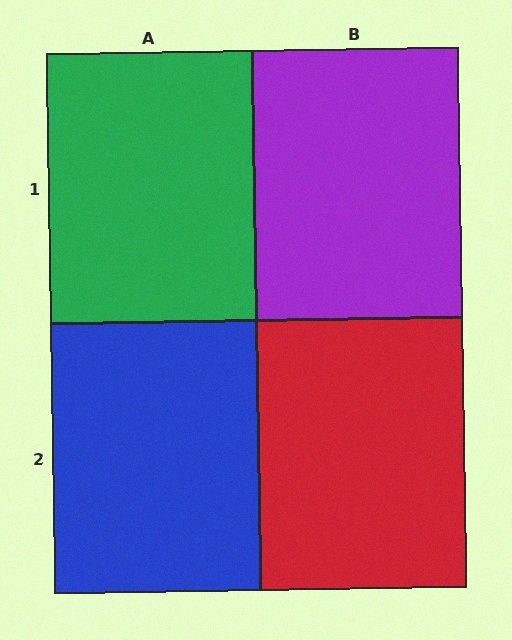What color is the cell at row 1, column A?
Green.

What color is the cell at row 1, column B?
Purple.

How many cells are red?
1 cell is red.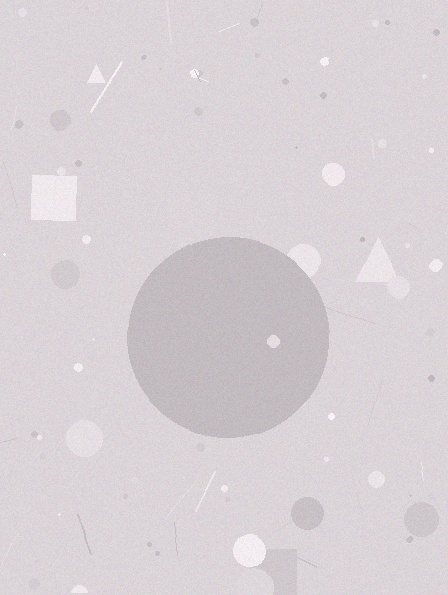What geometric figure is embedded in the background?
A circle is embedded in the background.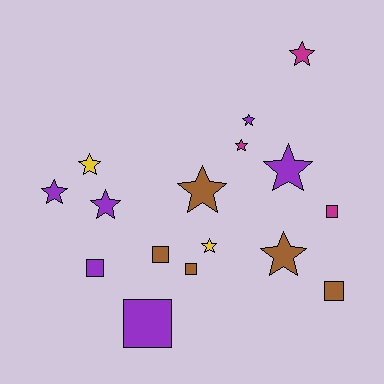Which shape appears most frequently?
Star, with 10 objects.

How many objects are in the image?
There are 16 objects.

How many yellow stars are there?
There are 2 yellow stars.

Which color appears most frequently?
Purple, with 6 objects.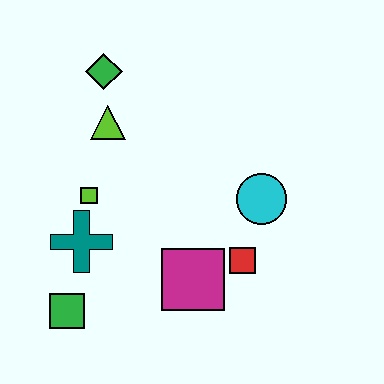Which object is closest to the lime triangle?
The green diamond is closest to the lime triangle.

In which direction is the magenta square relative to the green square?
The magenta square is to the right of the green square.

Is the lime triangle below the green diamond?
Yes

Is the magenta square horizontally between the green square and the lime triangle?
No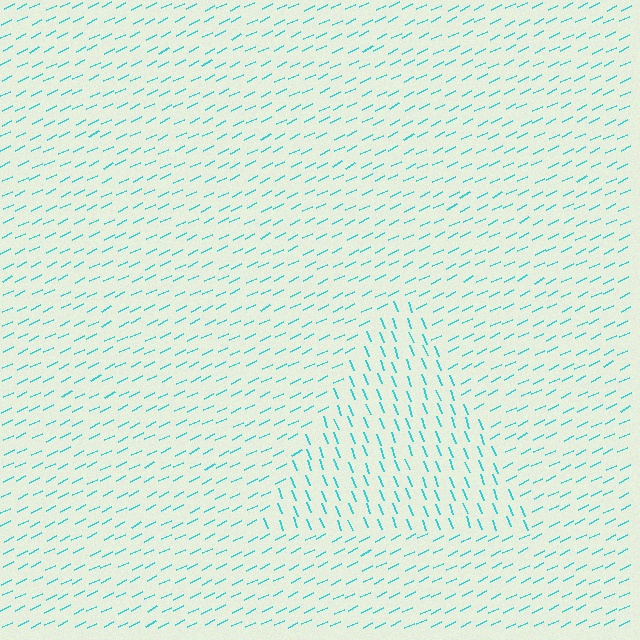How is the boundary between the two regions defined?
The boundary is defined purely by a change in line orientation (approximately 85 degrees difference). All lines are the same color and thickness.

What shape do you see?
I see a triangle.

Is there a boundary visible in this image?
Yes, there is a texture boundary formed by a change in line orientation.